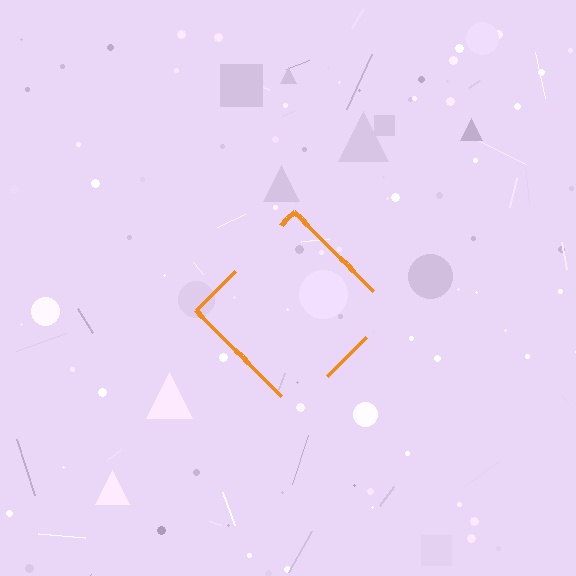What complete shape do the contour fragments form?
The contour fragments form a diamond.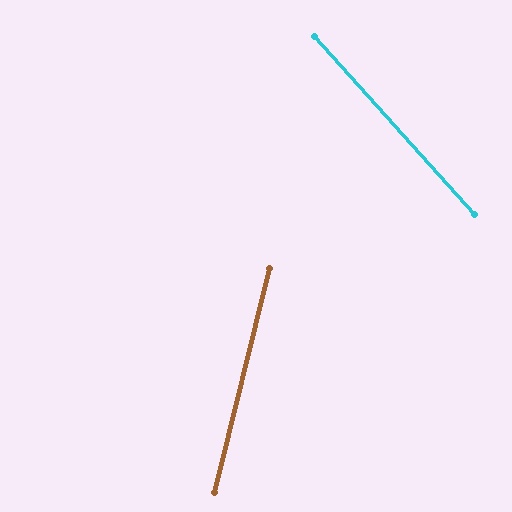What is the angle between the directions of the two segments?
Approximately 56 degrees.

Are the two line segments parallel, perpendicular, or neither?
Neither parallel nor perpendicular — they differ by about 56°.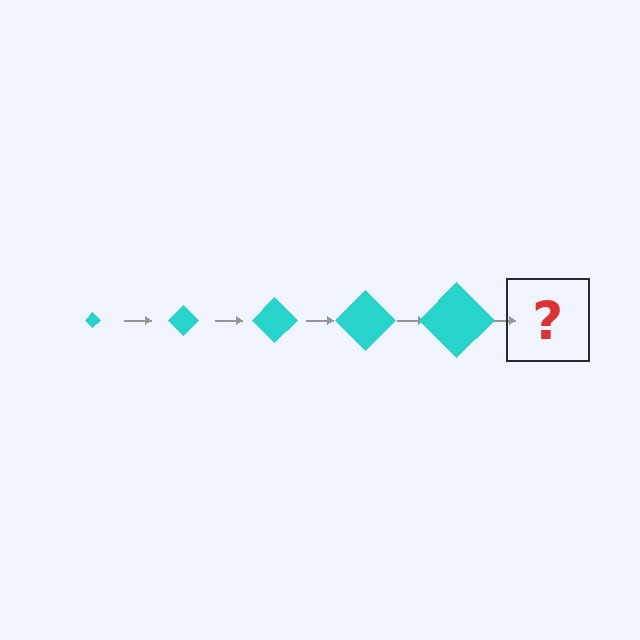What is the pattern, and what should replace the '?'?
The pattern is that the diamond gets progressively larger each step. The '?' should be a cyan diamond, larger than the previous one.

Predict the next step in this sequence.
The next step is a cyan diamond, larger than the previous one.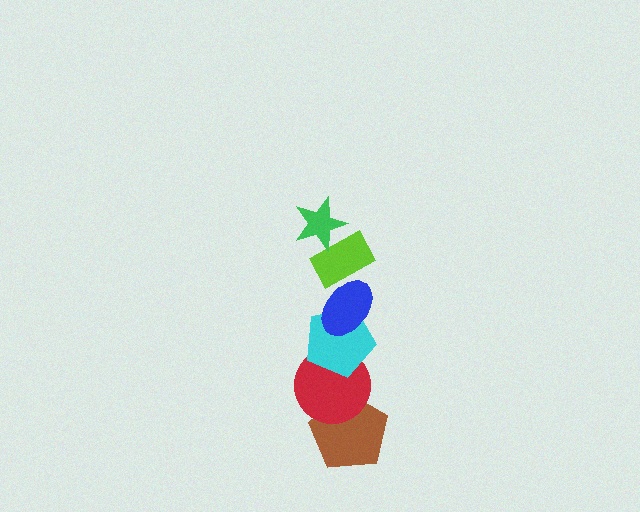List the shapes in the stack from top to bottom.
From top to bottom: the green star, the lime rectangle, the blue ellipse, the cyan pentagon, the red circle, the brown pentagon.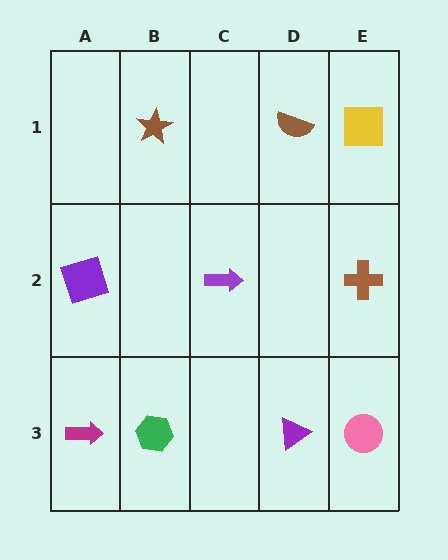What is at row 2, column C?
A purple arrow.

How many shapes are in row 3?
4 shapes.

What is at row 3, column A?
A magenta arrow.